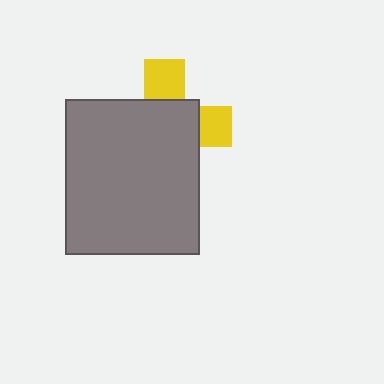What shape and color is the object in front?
The object in front is a gray rectangle.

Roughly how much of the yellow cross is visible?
A small part of it is visible (roughly 32%).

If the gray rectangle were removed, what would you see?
You would see the complete yellow cross.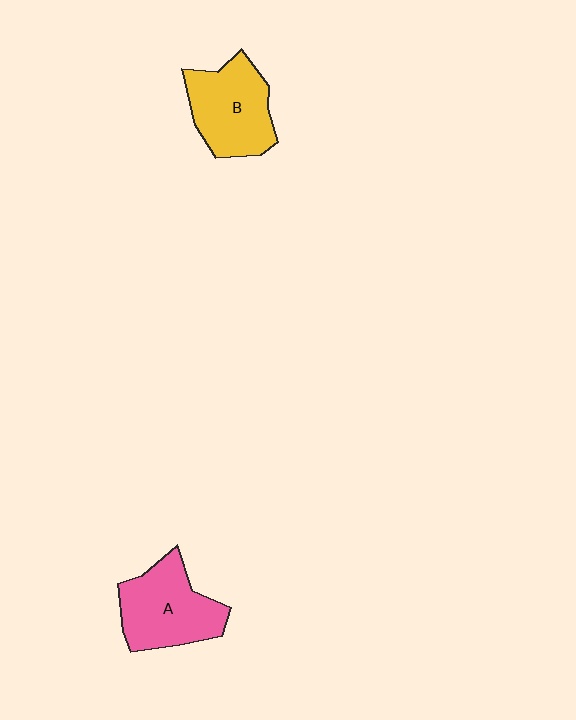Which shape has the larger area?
Shape A (pink).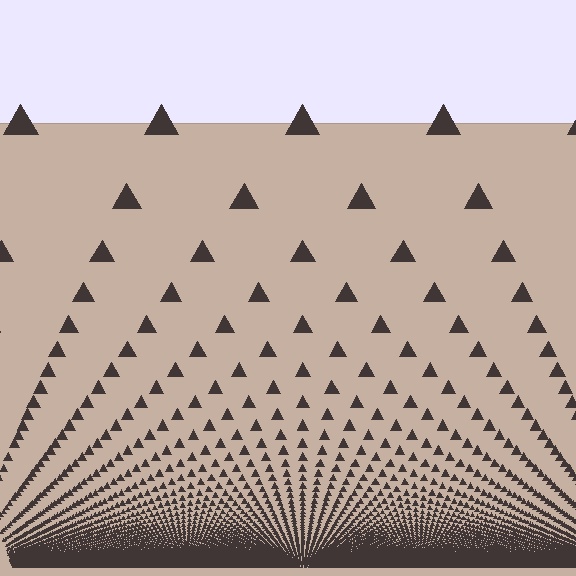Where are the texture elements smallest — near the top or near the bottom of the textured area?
Near the bottom.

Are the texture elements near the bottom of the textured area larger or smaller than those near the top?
Smaller. The gradient is inverted — elements near the bottom are smaller and denser.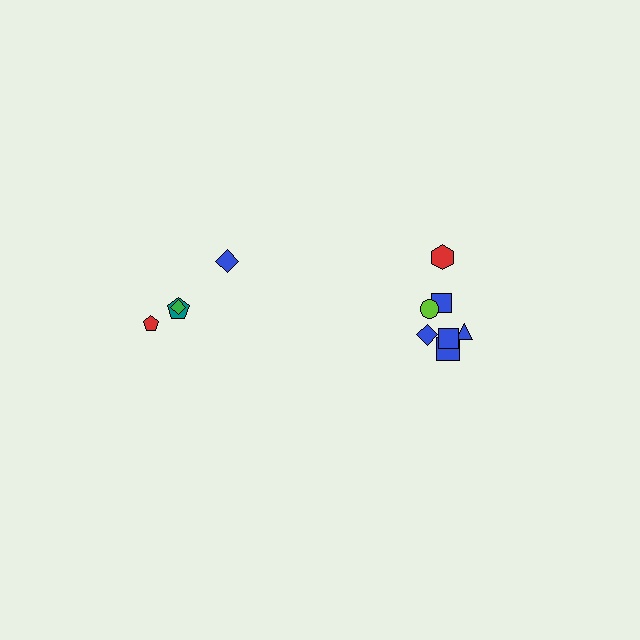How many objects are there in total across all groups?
There are 11 objects.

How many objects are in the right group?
There are 7 objects.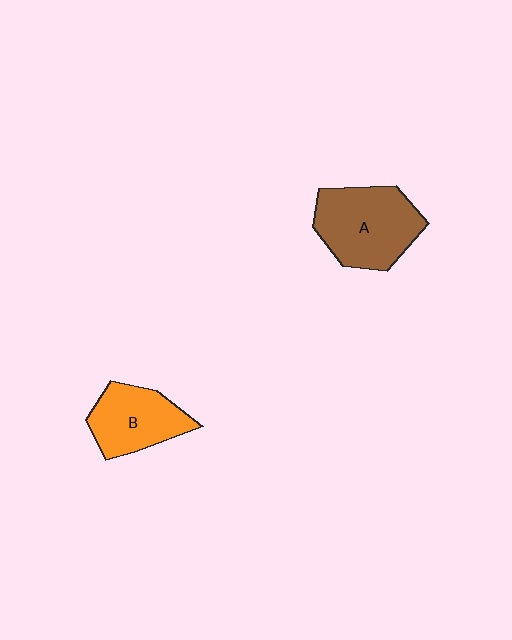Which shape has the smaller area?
Shape B (orange).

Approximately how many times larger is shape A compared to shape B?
Approximately 1.3 times.